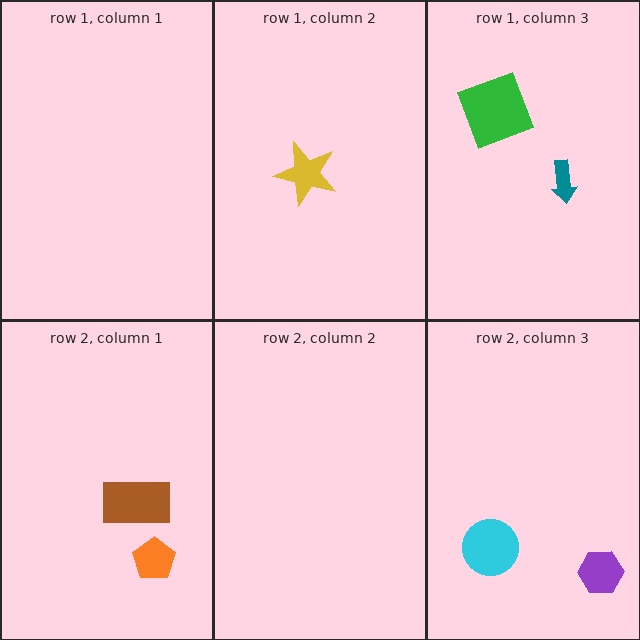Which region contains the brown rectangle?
The row 2, column 1 region.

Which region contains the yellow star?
The row 1, column 2 region.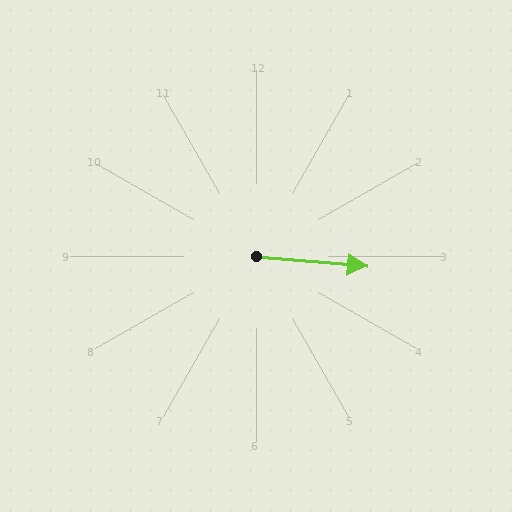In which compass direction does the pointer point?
East.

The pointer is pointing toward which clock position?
Roughly 3 o'clock.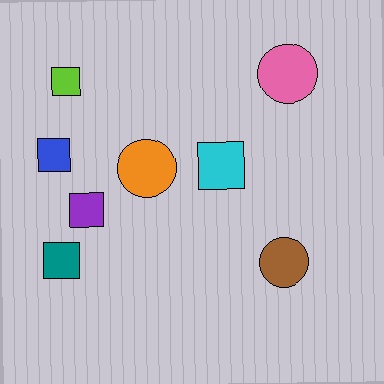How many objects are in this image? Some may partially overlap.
There are 8 objects.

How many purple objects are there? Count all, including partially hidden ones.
There is 1 purple object.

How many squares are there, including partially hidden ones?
There are 5 squares.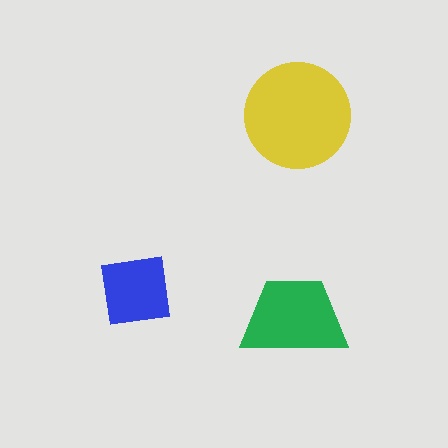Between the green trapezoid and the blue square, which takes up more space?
The green trapezoid.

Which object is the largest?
The yellow circle.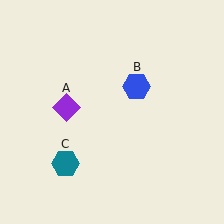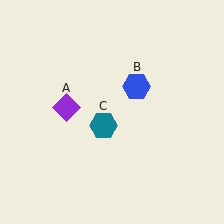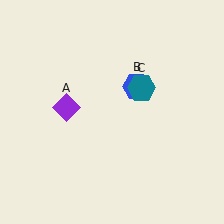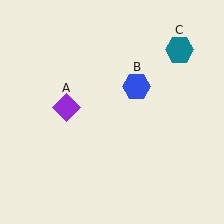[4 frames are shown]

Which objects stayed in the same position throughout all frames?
Purple diamond (object A) and blue hexagon (object B) remained stationary.